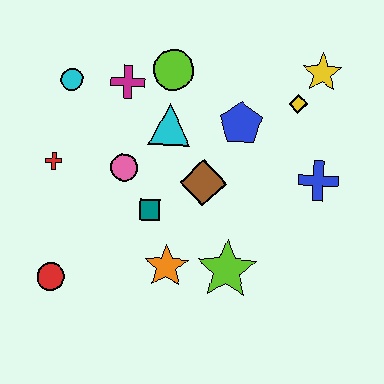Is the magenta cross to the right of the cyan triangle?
No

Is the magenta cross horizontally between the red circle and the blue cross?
Yes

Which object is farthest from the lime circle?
The red circle is farthest from the lime circle.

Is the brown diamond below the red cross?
Yes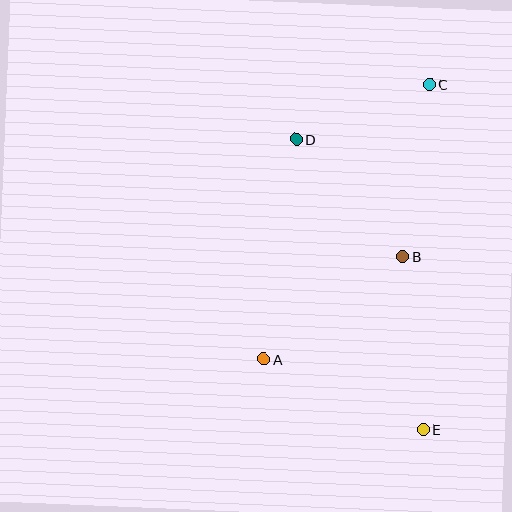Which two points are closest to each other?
Points C and D are closest to each other.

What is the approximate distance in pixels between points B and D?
The distance between B and D is approximately 158 pixels.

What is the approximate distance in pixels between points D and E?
The distance between D and E is approximately 317 pixels.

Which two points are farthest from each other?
Points C and E are farthest from each other.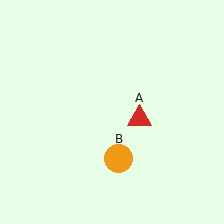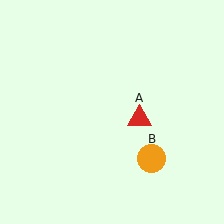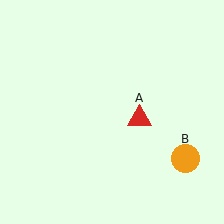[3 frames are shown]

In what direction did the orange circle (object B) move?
The orange circle (object B) moved right.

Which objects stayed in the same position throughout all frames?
Red triangle (object A) remained stationary.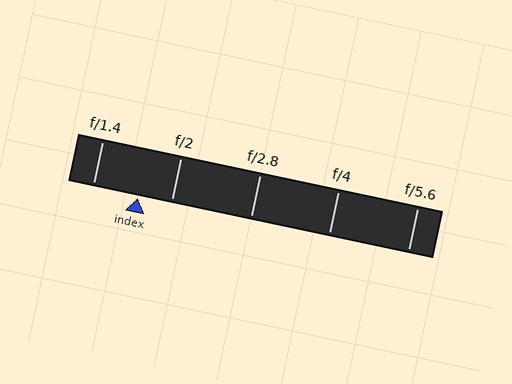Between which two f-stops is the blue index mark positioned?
The index mark is between f/1.4 and f/2.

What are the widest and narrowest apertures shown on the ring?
The widest aperture shown is f/1.4 and the narrowest is f/5.6.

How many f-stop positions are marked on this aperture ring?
There are 5 f-stop positions marked.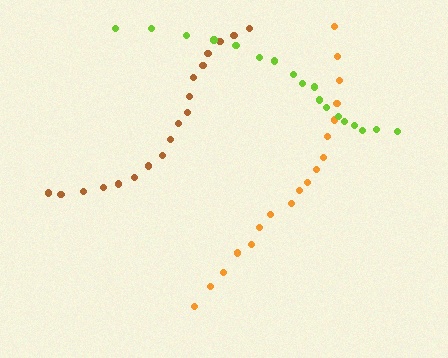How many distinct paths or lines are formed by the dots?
There are 3 distinct paths.